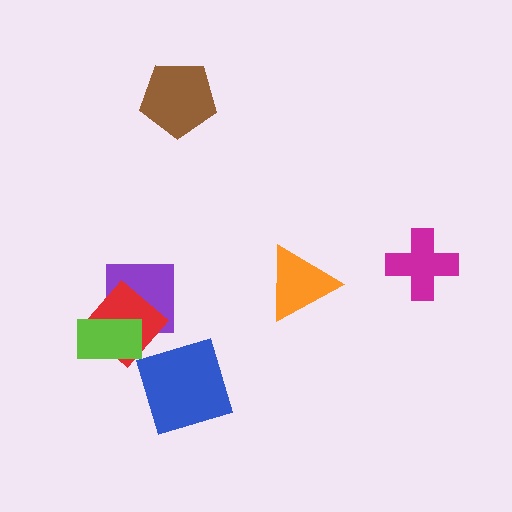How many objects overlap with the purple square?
2 objects overlap with the purple square.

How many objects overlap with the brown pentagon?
0 objects overlap with the brown pentagon.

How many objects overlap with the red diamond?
2 objects overlap with the red diamond.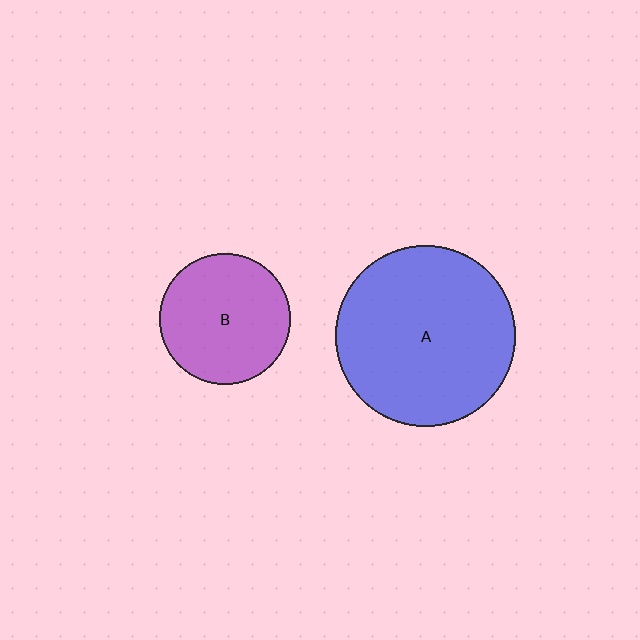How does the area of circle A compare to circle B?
Approximately 1.9 times.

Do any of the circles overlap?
No, none of the circles overlap.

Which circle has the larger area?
Circle A (blue).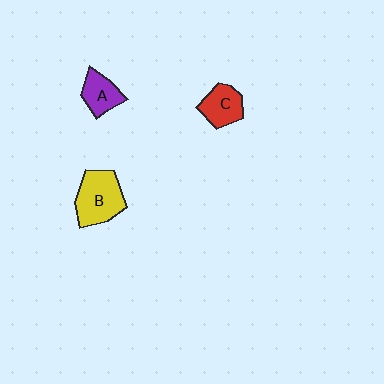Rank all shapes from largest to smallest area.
From largest to smallest: B (yellow), C (red), A (purple).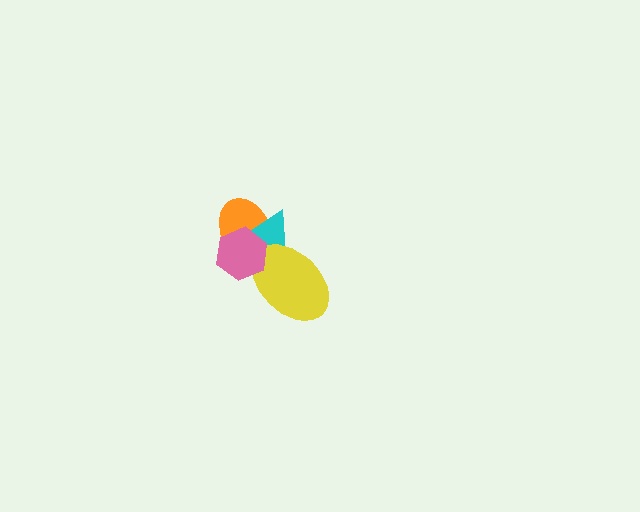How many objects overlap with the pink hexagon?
3 objects overlap with the pink hexagon.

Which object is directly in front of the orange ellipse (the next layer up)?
The cyan triangle is directly in front of the orange ellipse.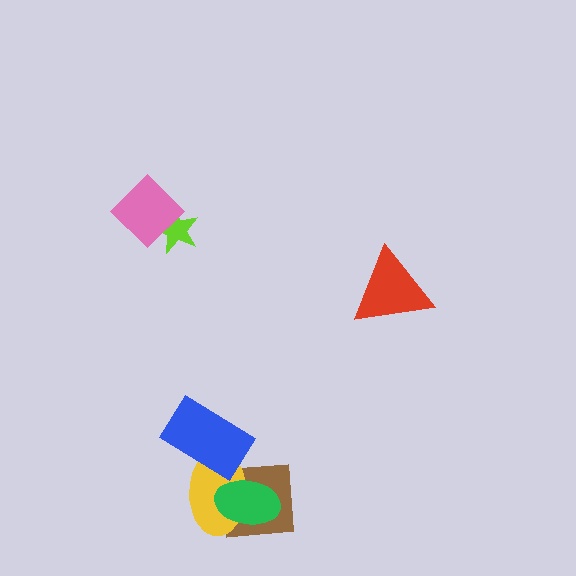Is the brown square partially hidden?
Yes, it is partially covered by another shape.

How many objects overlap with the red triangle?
0 objects overlap with the red triangle.